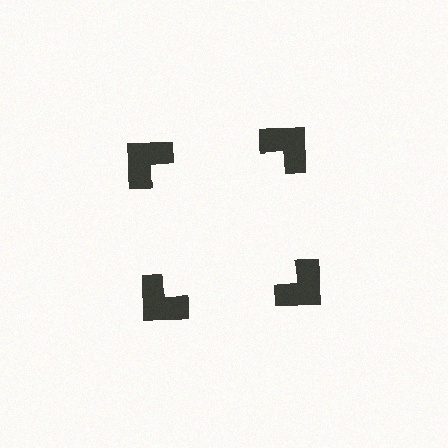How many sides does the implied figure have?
4 sides.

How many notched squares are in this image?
There are 4 — one at each vertex of the illusory square.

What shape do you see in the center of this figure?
An illusory square — its edges are inferred from the aligned wedge cuts in the notched squares, not physically drawn.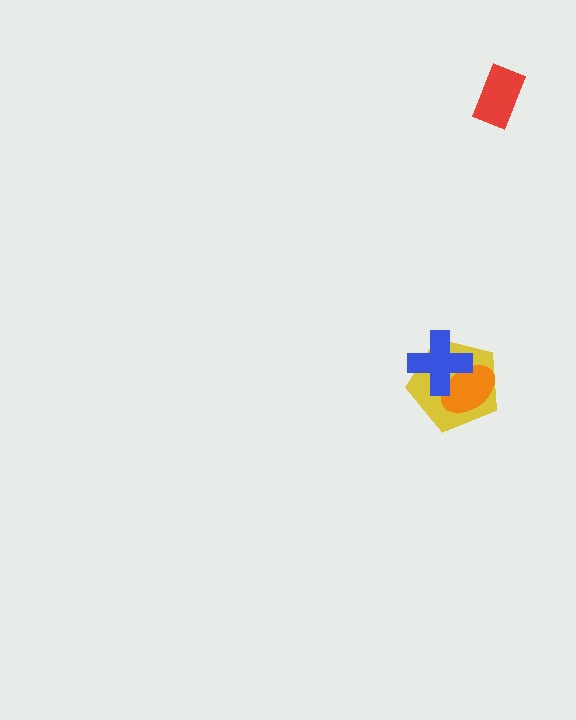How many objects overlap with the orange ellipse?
2 objects overlap with the orange ellipse.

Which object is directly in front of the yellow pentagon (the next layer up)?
The orange ellipse is directly in front of the yellow pentagon.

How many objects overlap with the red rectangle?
0 objects overlap with the red rectangle.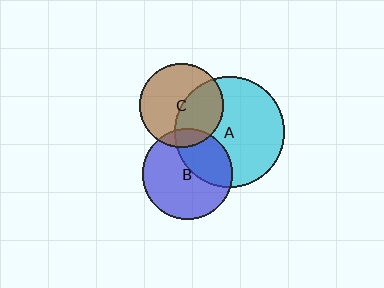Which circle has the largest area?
Circle A (cyan).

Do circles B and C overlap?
Yes.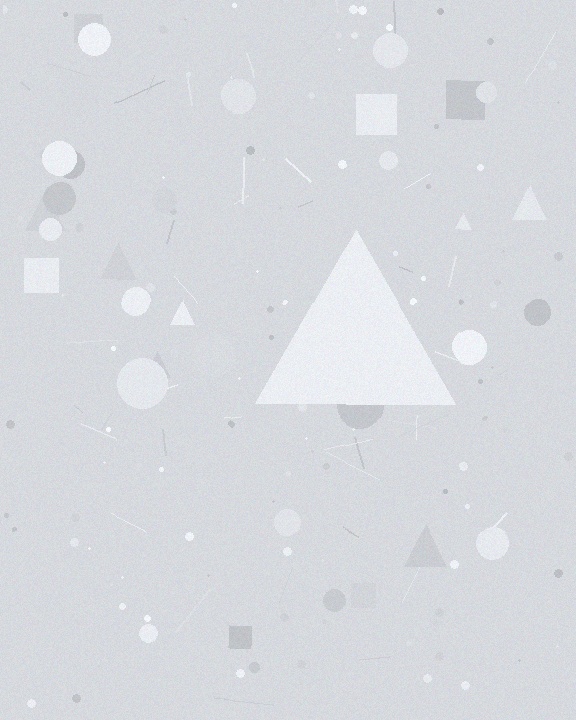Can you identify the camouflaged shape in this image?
The camouflaged shape is a triangle.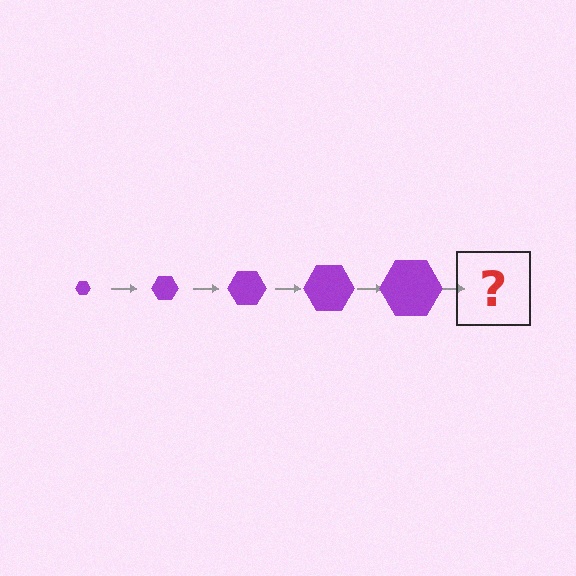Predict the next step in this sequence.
The next step is a purple hexagon, larger than the previous one.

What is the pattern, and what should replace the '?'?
The pattern is that the hexagon gets progressively larger each step. The '?' should be a purple hexagon, larger than the previous one.